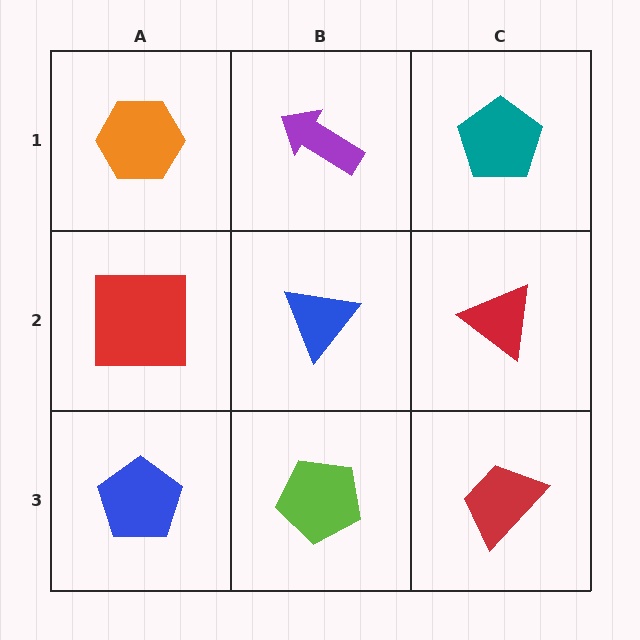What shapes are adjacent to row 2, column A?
An orange hexagon (row 1, column A), a blue pentagon (row 3, column A), a blue triangle (row 2, column B).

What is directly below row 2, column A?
A blue pentagon.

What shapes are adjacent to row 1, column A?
A red square (row 2, column A), a purple arrow (row 1, column B).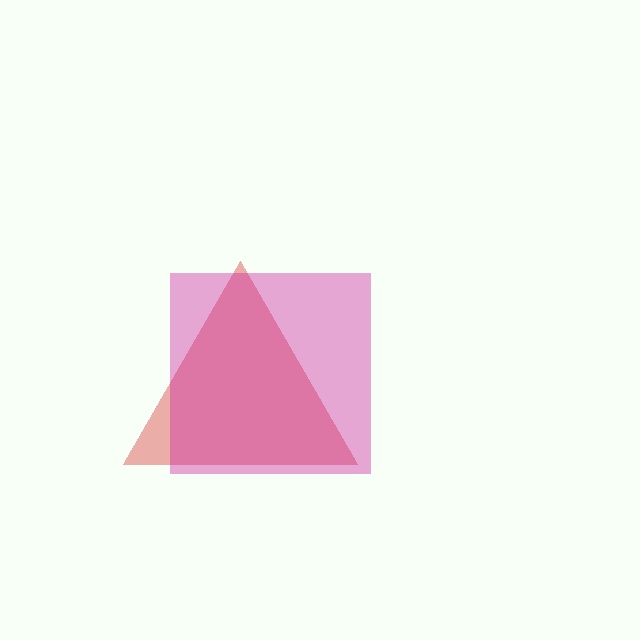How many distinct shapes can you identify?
There are 2 distinct shapes: a red triangle, a magenta square.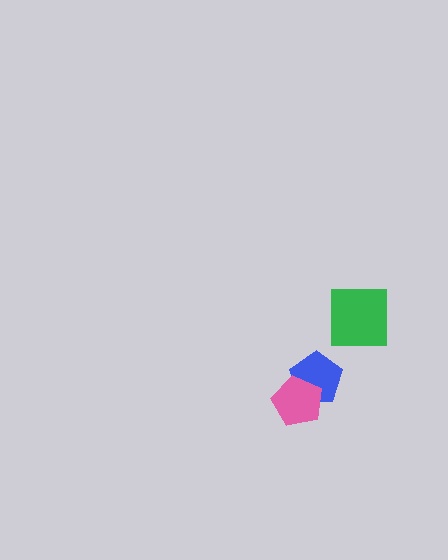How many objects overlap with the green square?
0 objects overlap with the green square.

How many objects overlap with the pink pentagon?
1 object overlaps with the pink pentagon.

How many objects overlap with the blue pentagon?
1 object overlaps with the blue pentagon.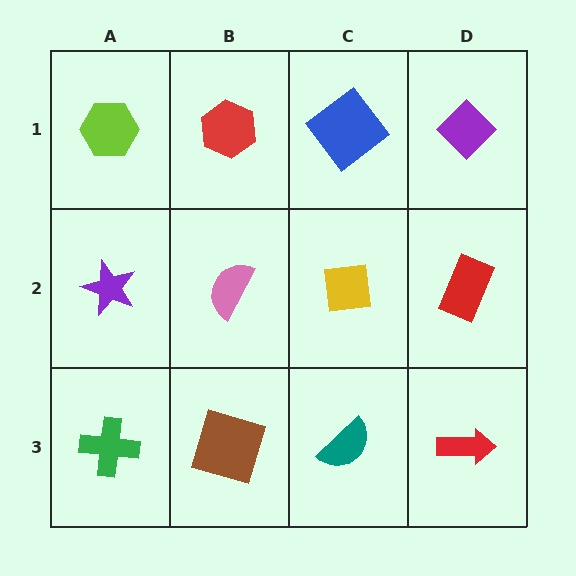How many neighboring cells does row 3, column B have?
3.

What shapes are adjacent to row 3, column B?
A pink semicircle (row 2, column B), a green cross (row 3, column A), a teal semicircle (row 3, column C).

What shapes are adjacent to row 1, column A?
A purple star (row 2, column A), a red hexagon (row 1, column B).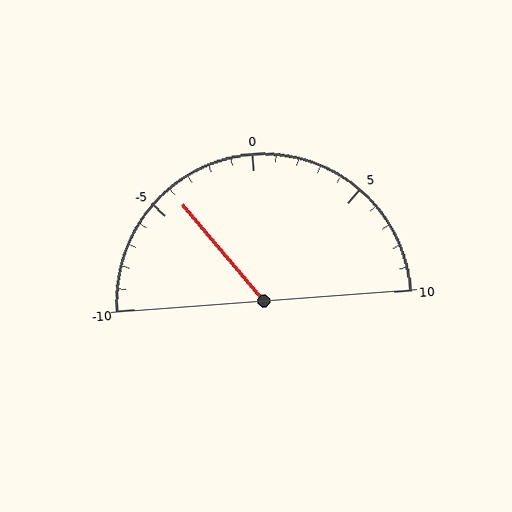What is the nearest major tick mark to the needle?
The nearest major tick mark is -5.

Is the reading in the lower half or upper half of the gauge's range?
The reading is in the lower half of the range (-10 to 10).